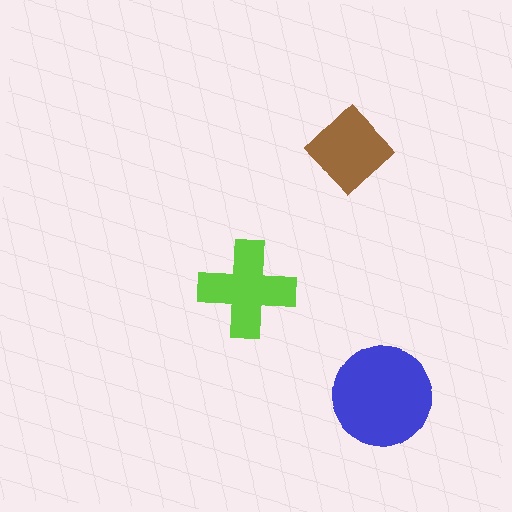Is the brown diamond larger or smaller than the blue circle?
Smaller.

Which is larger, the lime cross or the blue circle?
The blue circle.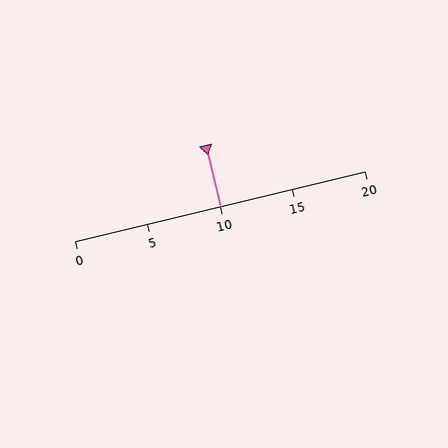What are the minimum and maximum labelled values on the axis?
The axis runs from 0 to 20.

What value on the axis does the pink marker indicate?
The marker indicates approximately 10.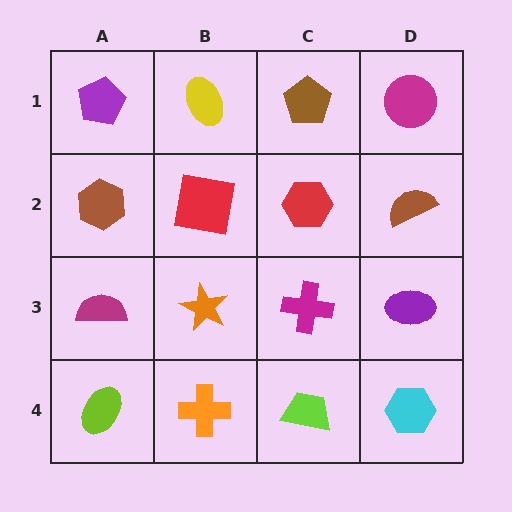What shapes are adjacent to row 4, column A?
A magenta semicircle (row 3, column A), an orange cross (row 4, column B).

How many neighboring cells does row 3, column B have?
4.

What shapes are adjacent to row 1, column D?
A brown semicircle (row 2, column D), a brown pentagon (row 1, column C).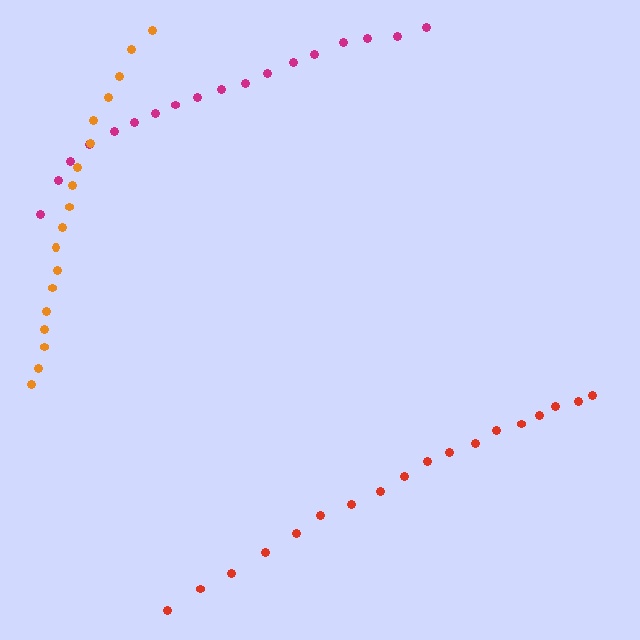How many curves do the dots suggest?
There are 3 distinct paths.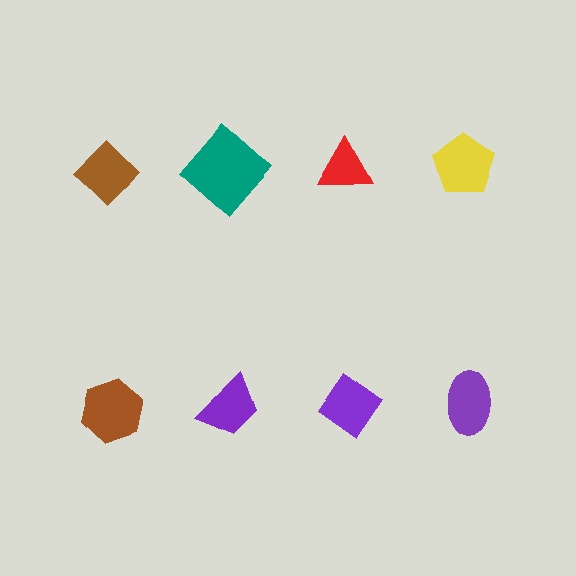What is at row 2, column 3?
A purple diamond.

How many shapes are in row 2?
4 shapes.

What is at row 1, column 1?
A brown diamond.